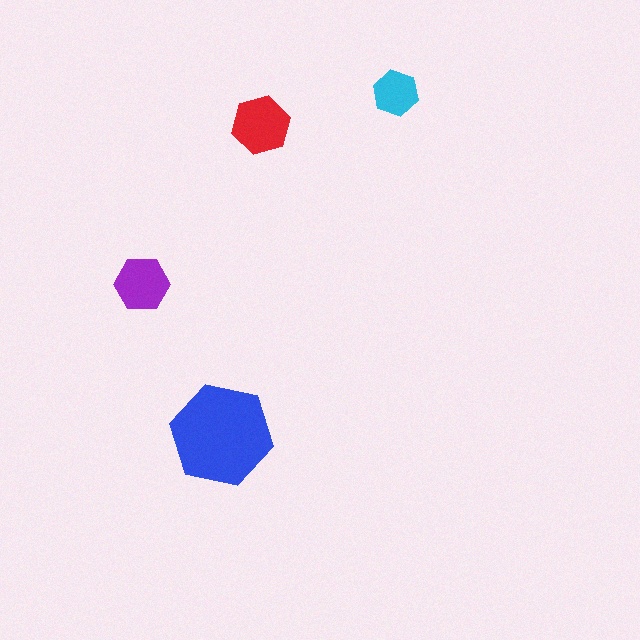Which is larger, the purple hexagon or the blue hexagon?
The blue one.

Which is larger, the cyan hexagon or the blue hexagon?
The blue one.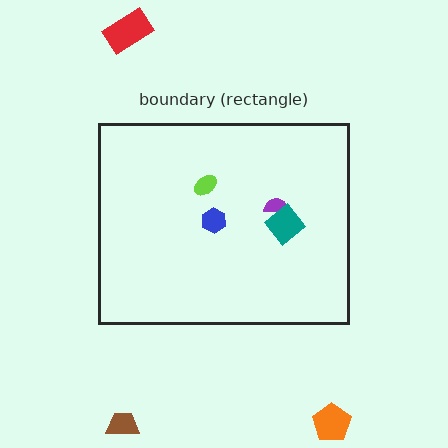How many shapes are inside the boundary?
4 inside, 3 outside.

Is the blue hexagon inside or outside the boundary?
Inside.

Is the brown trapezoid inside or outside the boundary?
Outside.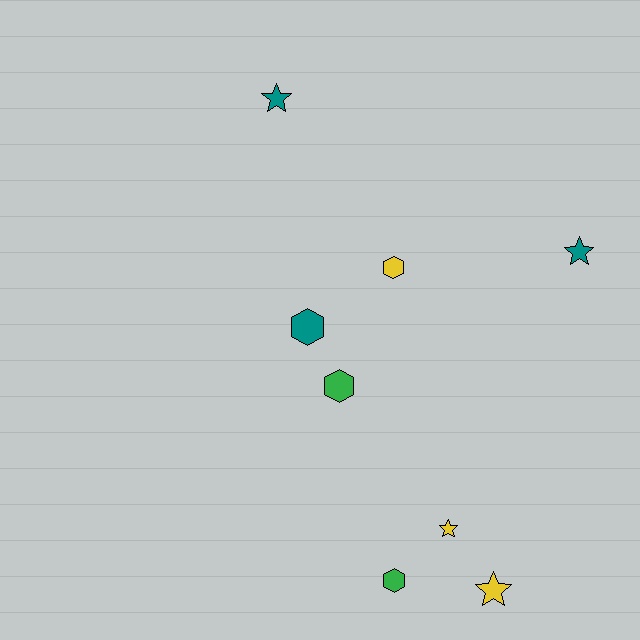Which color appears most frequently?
Yellow, with 3 objects.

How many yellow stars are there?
There are 2 yellow stars.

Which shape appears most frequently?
Hexagon, with 4 objects.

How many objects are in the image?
There are 8 objects.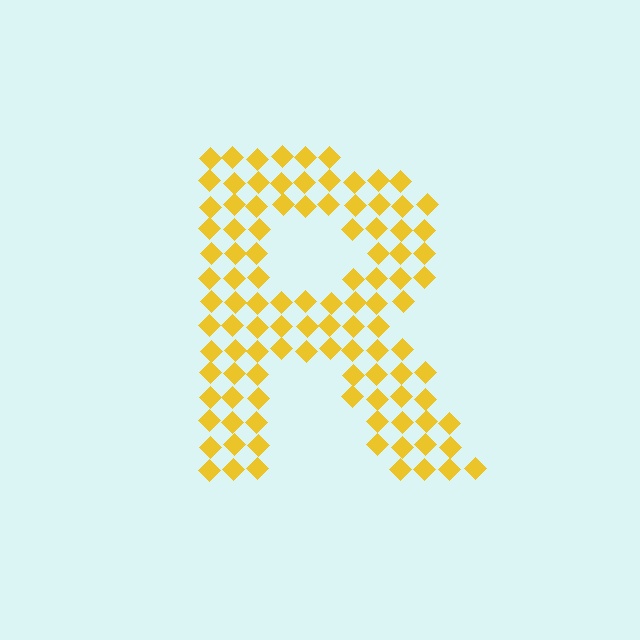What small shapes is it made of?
It is made of small diamonds.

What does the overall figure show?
The overall figure shows the letter R.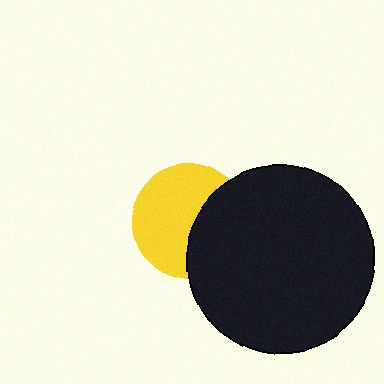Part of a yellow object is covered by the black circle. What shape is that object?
It is a circle.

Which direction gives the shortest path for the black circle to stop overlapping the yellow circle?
Moving right gives the shortest separation.